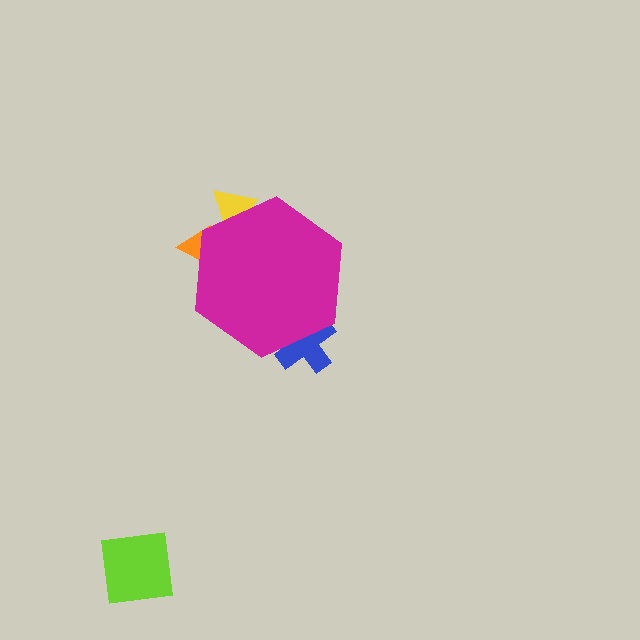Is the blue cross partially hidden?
Yes, the blue cross is partially hidden behind the magenta hexagon.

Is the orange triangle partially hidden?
Yes, the orange triangle is partially hidden behind the magenta hexagon.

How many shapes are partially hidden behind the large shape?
3 shapes are partially hidden.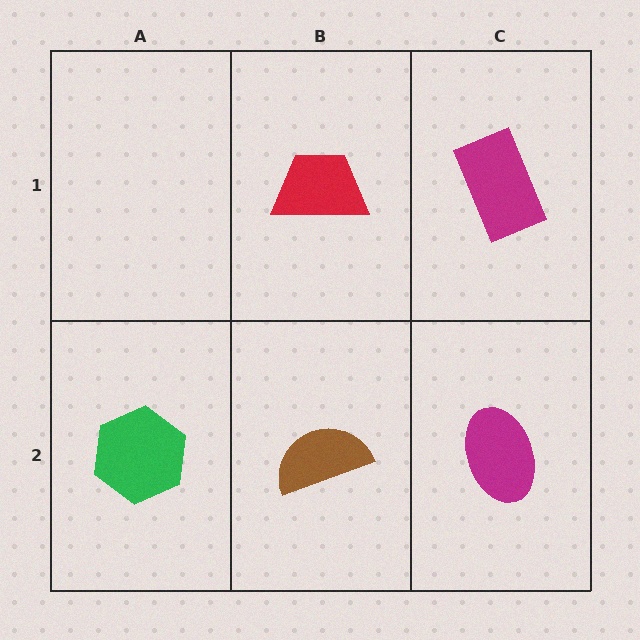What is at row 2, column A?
A green hexagon.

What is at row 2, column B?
A brown semicircle.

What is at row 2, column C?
A magenta ellipse.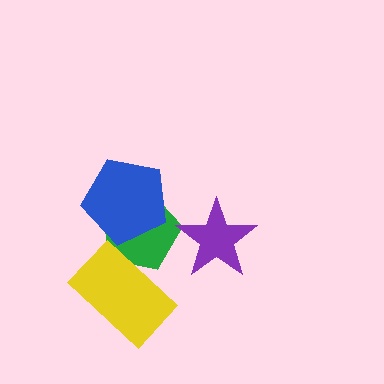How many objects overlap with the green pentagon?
2 objects overlap with the green pentagon.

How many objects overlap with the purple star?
0 objects overlap with the purple star.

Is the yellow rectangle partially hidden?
No, no other shape covers it.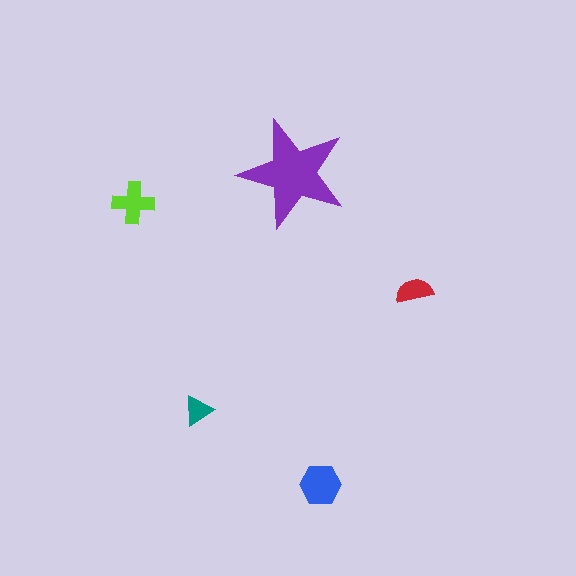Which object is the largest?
The purple star.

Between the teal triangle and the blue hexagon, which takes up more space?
The blue hexagon.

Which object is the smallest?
The teal triangle.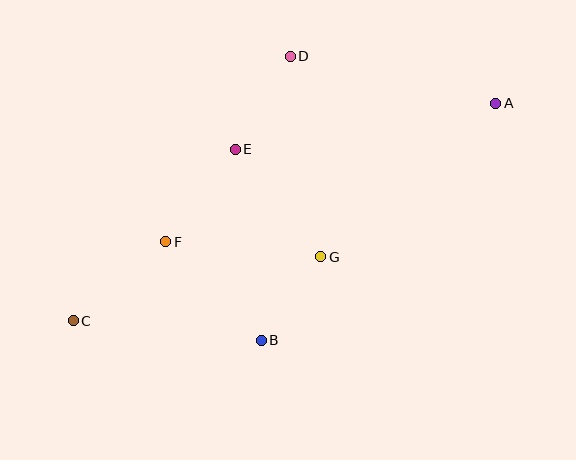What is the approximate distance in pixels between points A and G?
The distance between A and G is approximately 233 pixels.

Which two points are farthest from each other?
Points A and C are farthest from each other.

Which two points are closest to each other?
Points B and G are closest to each other.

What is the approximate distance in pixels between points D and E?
The distance between D and E is approximately 108 pixels.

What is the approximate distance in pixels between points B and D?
The distance between B and D is approximately 286 pixels.